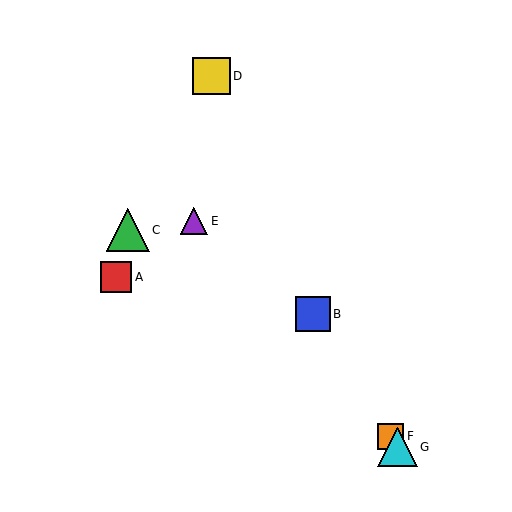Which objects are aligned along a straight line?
Objects B, F, G are aligned along a straight line.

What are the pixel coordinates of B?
Object B is at (313, 314).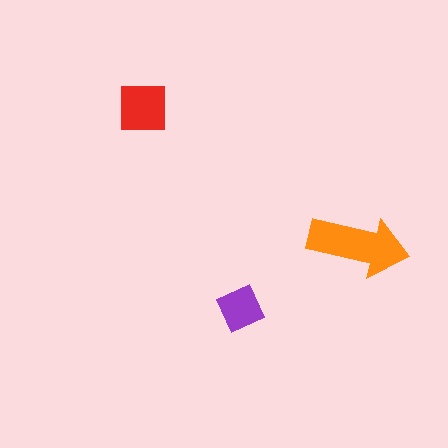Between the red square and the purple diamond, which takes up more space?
The red square.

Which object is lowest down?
The purple diamond is bottommost.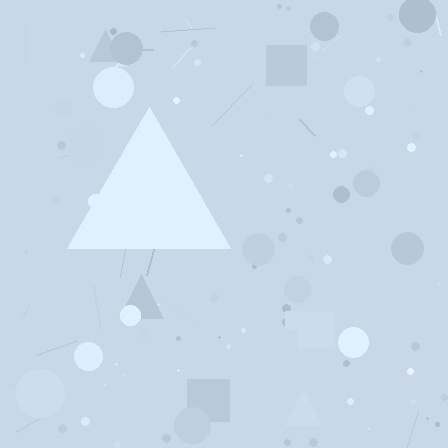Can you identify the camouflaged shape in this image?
The camouflaged shape is a triangle.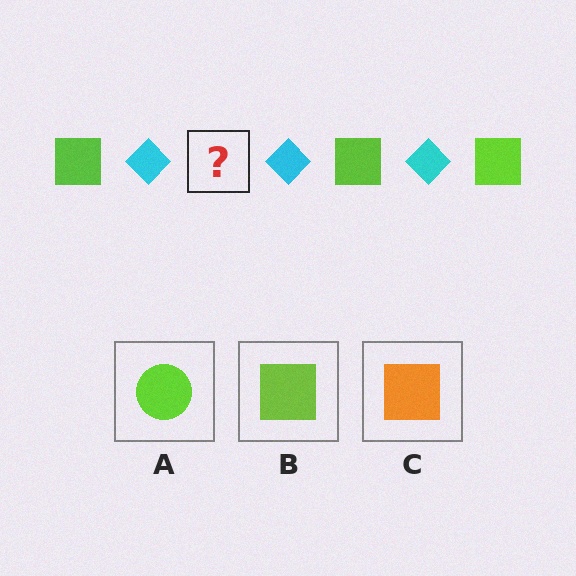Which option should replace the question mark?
Option B.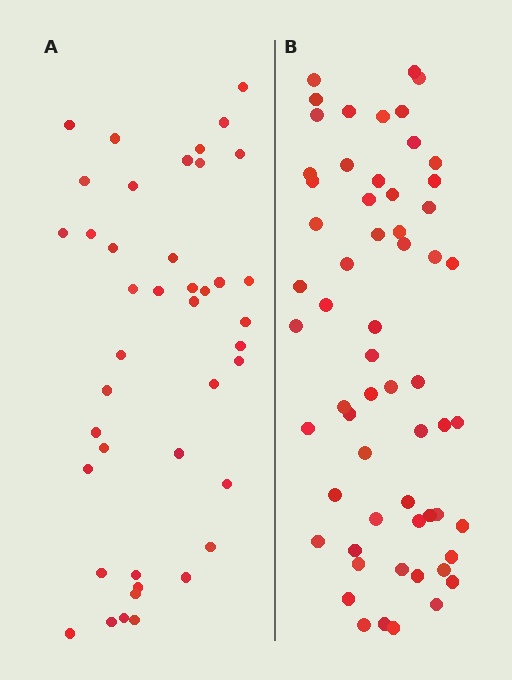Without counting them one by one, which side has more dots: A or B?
Region B (the right region) has more dots.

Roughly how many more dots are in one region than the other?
Region B has approximately 20 more dots than region A.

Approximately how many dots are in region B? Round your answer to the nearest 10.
About 60 dots.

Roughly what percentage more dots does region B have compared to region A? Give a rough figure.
About 45% more.